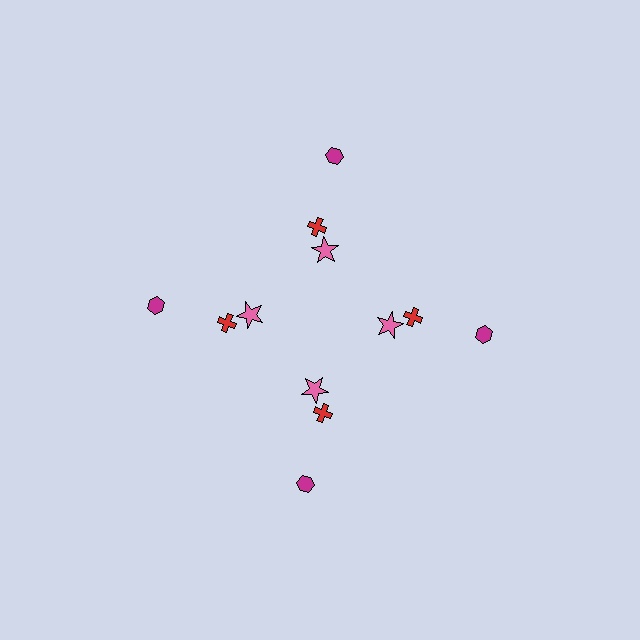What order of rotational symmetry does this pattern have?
This pattern has 4-fold rotational symmetry.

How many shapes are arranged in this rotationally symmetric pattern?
There are 12 shapes, arranged in 4 groups of 3.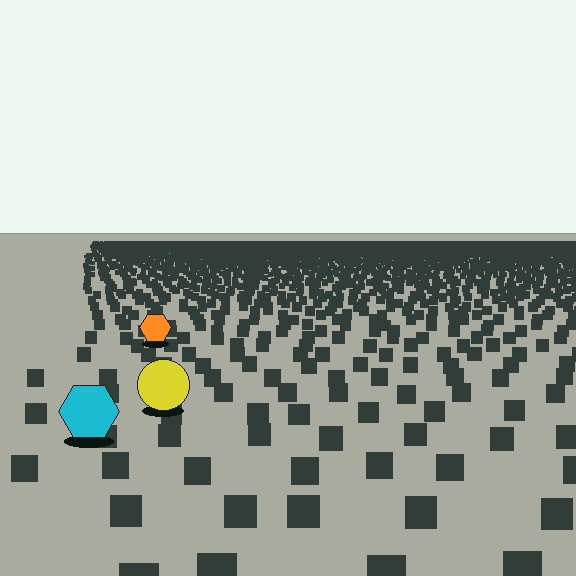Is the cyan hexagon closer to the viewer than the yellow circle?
Yes. The cyan hexagon is closer — you can tell from the texture gradient: the ground texture is coarser near it.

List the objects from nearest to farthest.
From nearest to farthest: the cyan hexagon, the yellow circle, the orange hexagon.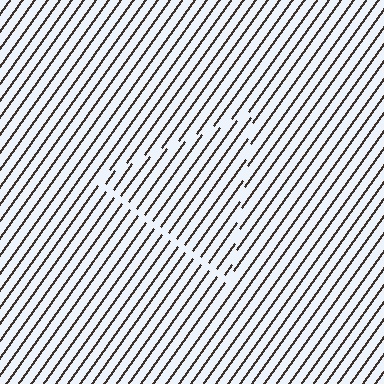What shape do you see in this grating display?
An illusory triangle. The interior of the shape contains the same grating, shifted by half a period — the contour is defined by the phase discontinuity where line-ends from the inner and outer gratings abut.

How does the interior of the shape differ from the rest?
The interior of the shape contains the same grating, shifted by half a period — the contour is defined by the phase discontinuity where line-ends from the inner and outer gratings abut.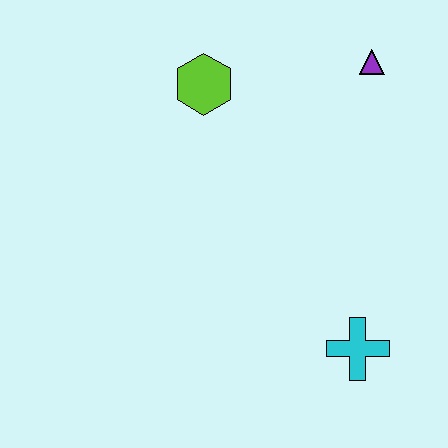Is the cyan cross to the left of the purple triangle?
Yes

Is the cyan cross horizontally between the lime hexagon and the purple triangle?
Yes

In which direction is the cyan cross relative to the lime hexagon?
The cyan cross is below the lime hexagon.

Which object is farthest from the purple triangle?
The cyan cross is farthest from the purple triangle.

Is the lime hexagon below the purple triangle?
Yes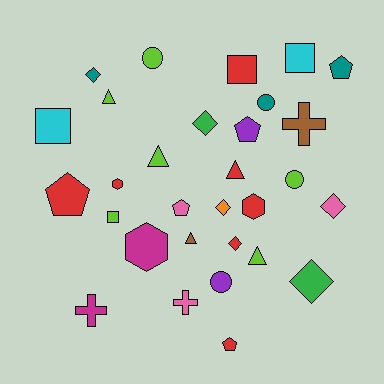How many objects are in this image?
There are 30 objects.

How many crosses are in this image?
There are 3 crosses.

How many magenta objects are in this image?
There are 2 magenta objects.